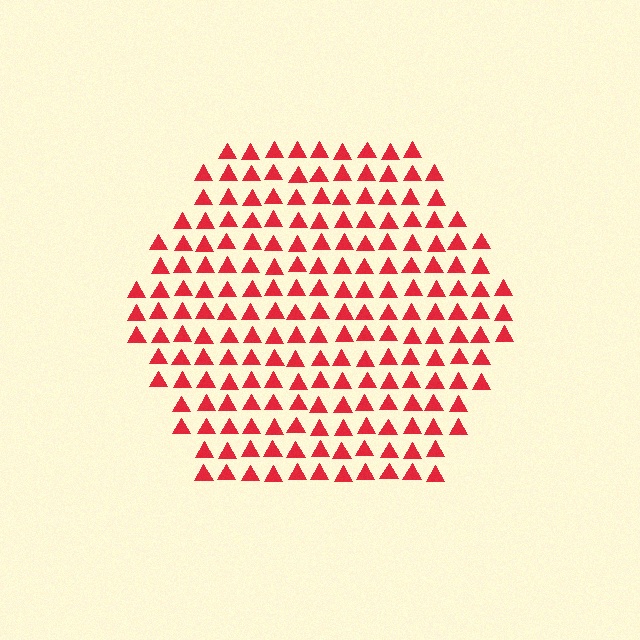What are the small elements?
The small elements are triangles.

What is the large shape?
The large shape is a hexagon.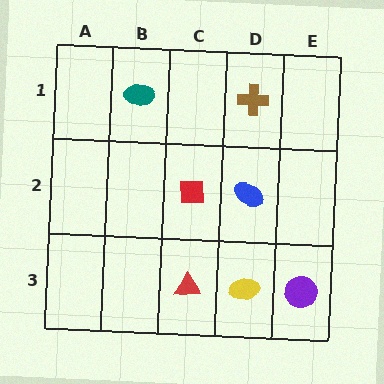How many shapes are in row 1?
2 shapes.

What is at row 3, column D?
A yellow ellipse.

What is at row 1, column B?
A teal ellipse.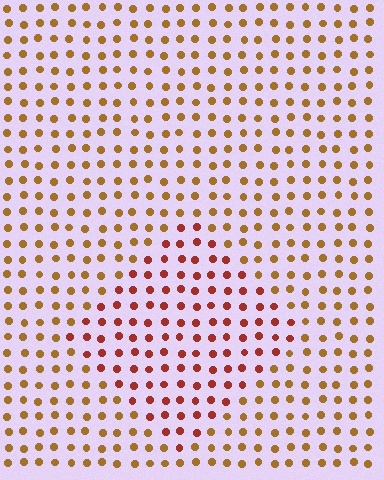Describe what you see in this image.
The image is filled with small brown elements in a uniform arrangement. A diamond-shaped region is visible where the elements are tinted to a slightly different hue, forming a subtle color boundary.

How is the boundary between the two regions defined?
The boundary is defined purely by a slight shift in hue (about 34 degrees). Spacing, size, and orientation are identical on both sides.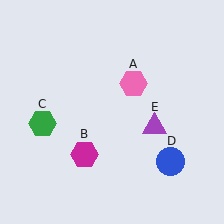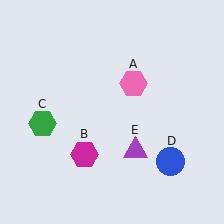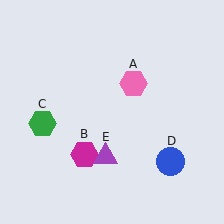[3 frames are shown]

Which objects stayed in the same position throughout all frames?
Pink hexagon (object A) and magenta hexagon (object B) and green hexagon (object C) and blue circle (object D) remained stationary.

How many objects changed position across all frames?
1 object changed position: purple triangle (object E).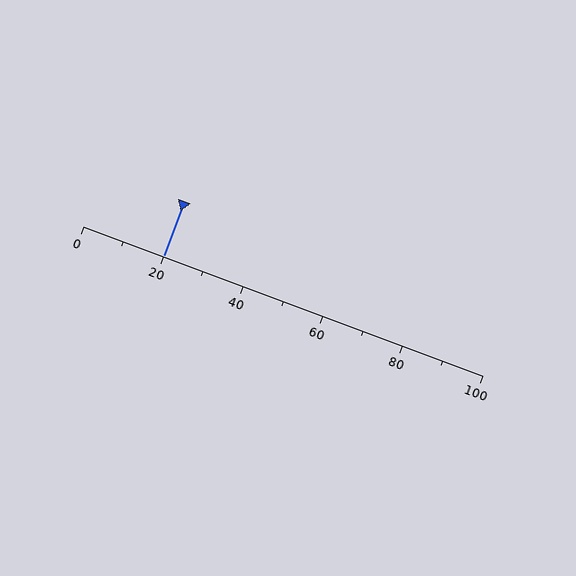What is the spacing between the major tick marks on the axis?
The major ticks are spaced 20 apart.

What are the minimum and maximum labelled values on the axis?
The axis runs from 0 to 100.